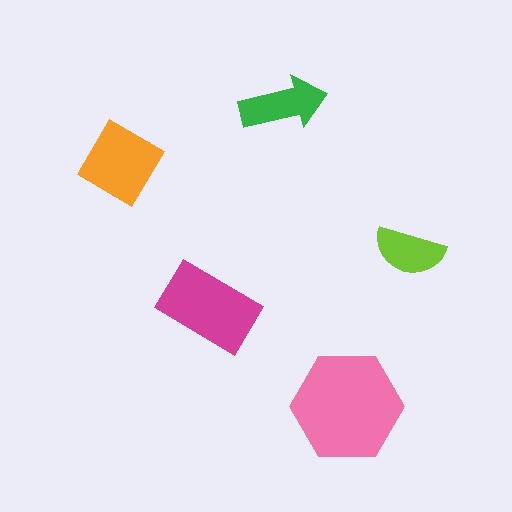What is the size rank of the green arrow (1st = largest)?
4th.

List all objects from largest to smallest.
The pink hexagon, the magenta rectangle, the orange diamond, the green arrow, the lime semicircle.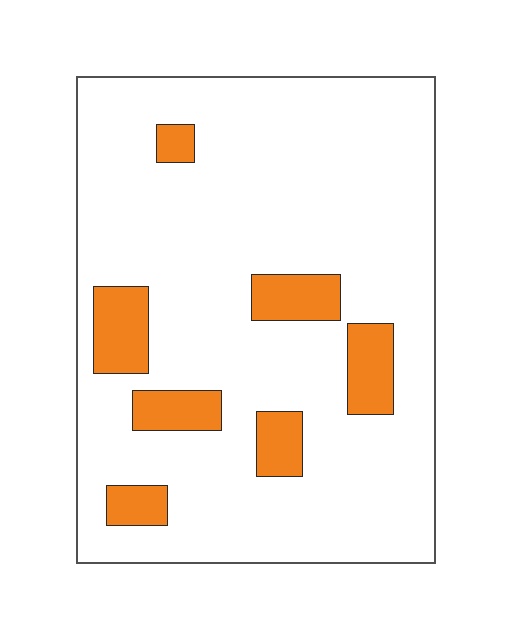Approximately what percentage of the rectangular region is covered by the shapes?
Approximately 15%.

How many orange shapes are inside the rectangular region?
7.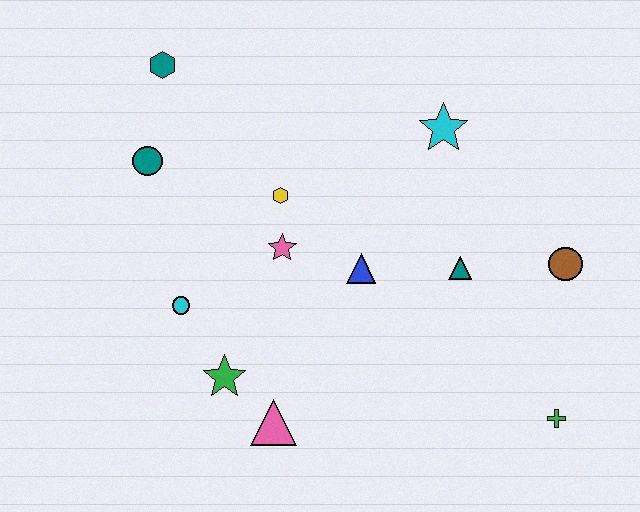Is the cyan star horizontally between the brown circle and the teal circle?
Yes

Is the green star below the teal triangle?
Yes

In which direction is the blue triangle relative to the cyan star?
The blue triangle is below the cyan star.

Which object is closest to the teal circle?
The teal hexagon is closest to the teal circle.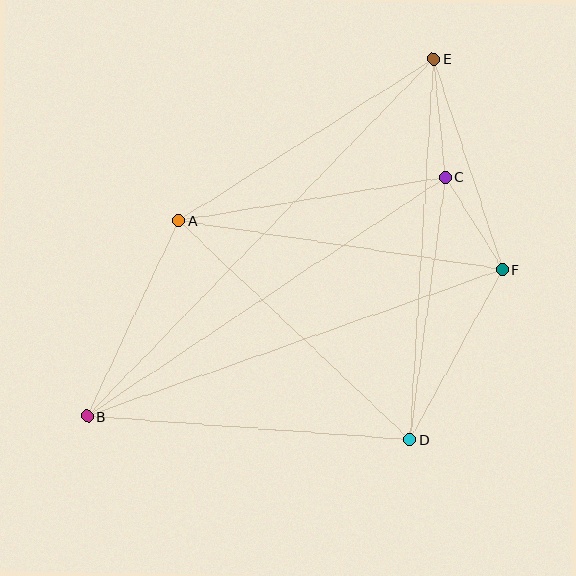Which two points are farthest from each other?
Points B and E are farthest from each other.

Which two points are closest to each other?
Points C and F are closest to each other.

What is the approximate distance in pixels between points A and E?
The distance between A and E is approximately 302 pixels.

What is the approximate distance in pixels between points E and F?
The distance between E and F is approximately 222 pixels.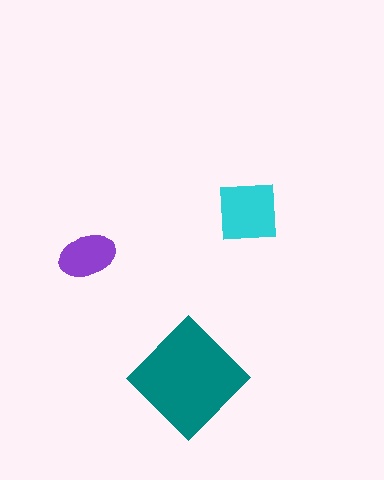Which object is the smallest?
The purple ellipse.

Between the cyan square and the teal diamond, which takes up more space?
The teal diamond.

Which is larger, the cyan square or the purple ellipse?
The cyan square.